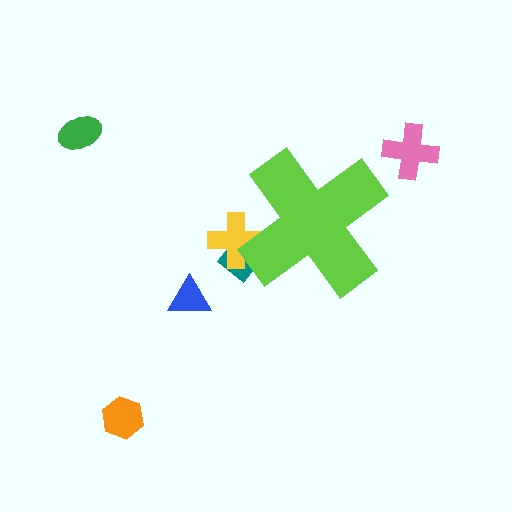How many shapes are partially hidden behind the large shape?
2 shapes are partially hidden.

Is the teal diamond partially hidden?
Yes, the teal diamond is partially hidden behind the lime cross.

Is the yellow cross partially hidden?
Yes, the yellow cross is partially hidden behind the lime cross.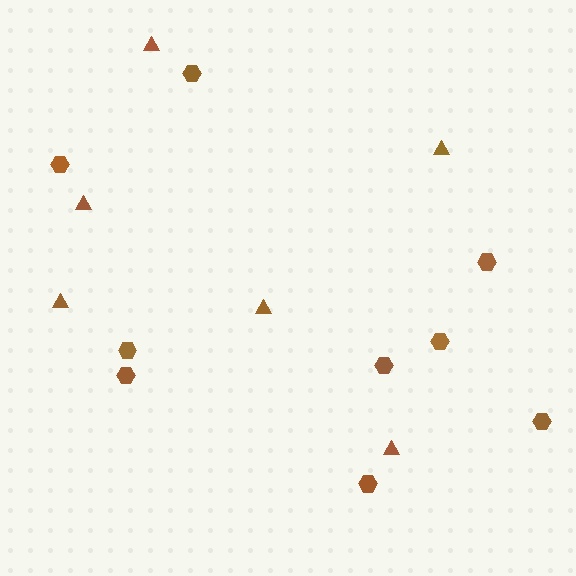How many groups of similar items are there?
There are 2 groups: one group of triangles (6) and one group of hexagons (9).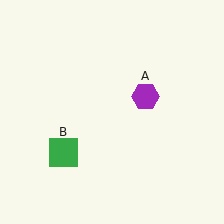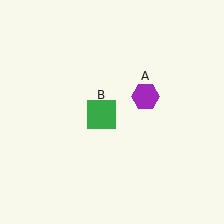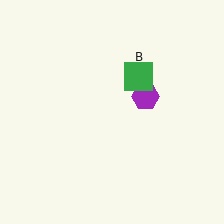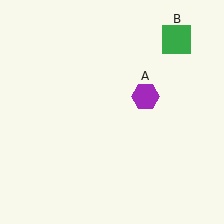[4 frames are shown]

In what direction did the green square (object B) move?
The green square (object B) moved up and to the right.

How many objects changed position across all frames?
1 object changed position: green square (object B).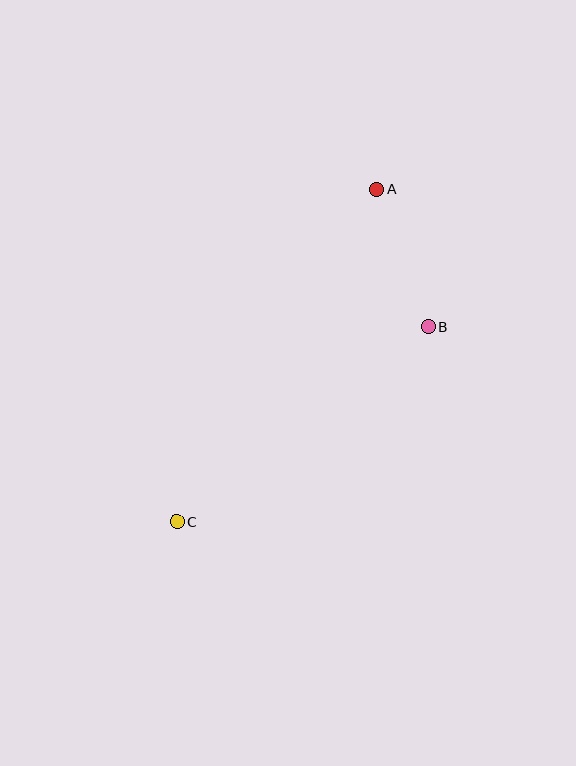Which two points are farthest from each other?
Points A and C are farthest from each other.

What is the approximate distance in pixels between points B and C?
The distance between B and C is approximately 318 pixels.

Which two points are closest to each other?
Points A and B are closest to each other.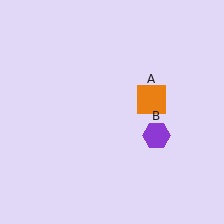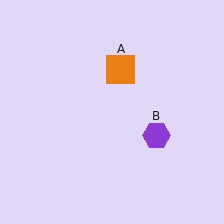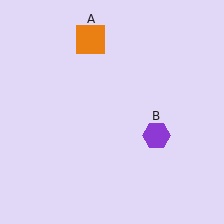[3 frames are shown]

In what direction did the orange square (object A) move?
The orange square (object A) moved up and to the left.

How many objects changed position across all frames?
1 object changed position: orange square (object A).